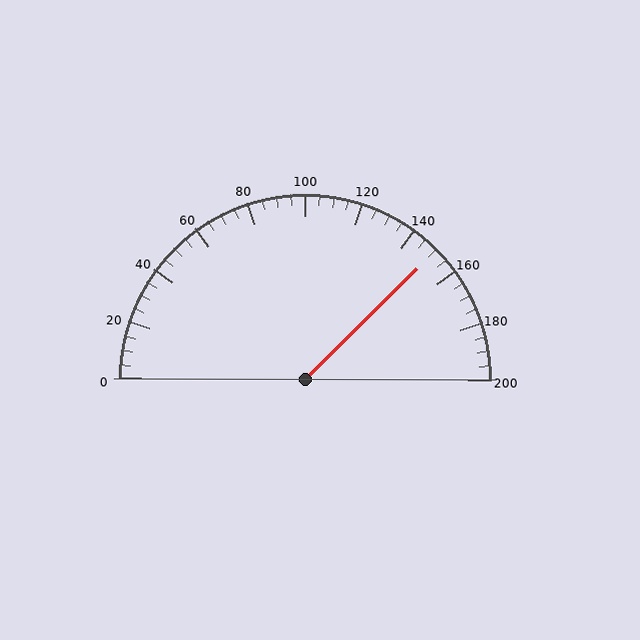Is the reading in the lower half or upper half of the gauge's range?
The reading is in the upper half of the range (0 to 200).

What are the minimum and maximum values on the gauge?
The gauge ranges from 0 to 200.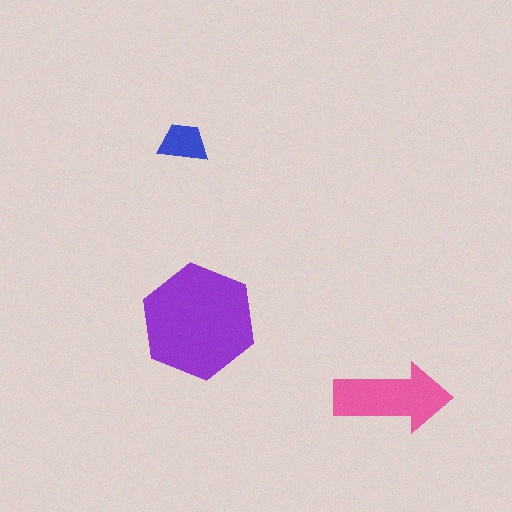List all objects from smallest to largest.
The blue trapezoid, the pink arrow, the purple hexagon.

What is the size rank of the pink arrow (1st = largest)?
2nd.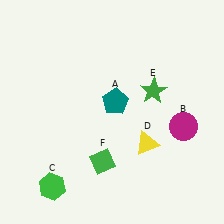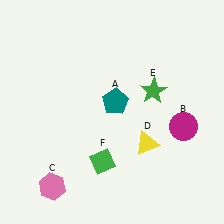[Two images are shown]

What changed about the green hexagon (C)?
In Image 1, C is green. In Image 2, it changed to pink.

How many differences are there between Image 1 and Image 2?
There is 1 difference between the two images.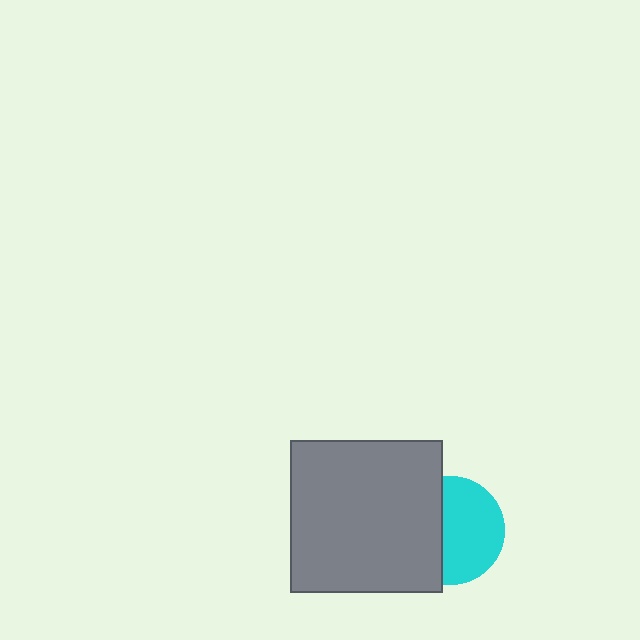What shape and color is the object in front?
The object in front is a gray square.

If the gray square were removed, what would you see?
You would see the complete cyan circle.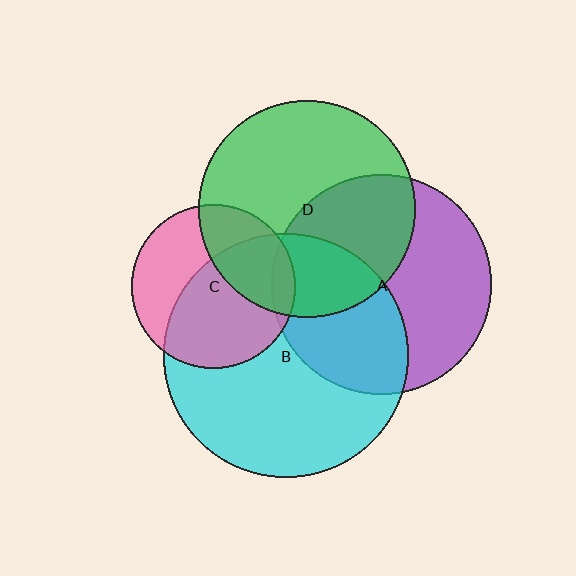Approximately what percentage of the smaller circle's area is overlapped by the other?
Approximately 25%.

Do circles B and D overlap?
Yes.